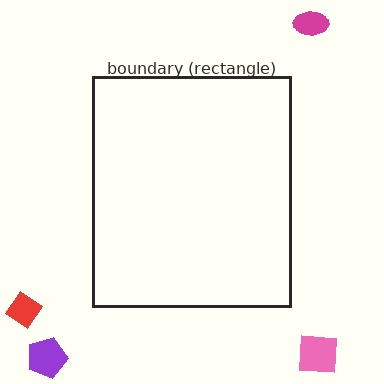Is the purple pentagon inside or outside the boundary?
Outside.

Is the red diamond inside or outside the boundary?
Outside.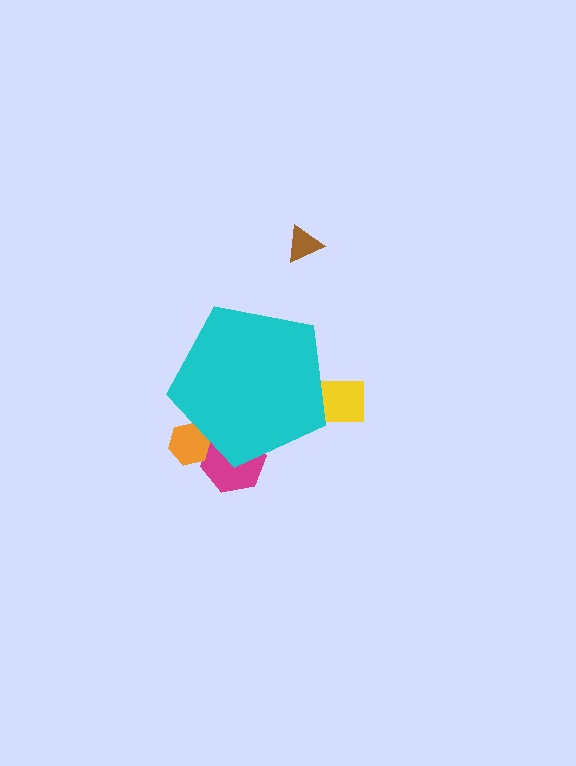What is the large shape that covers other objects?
A cyan pentagon.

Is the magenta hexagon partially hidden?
Yes, the magenta hexagon is partially hidden behind the cyan pentagon.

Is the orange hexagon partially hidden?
Yes, the orange hexagon is partially hidden behind the cyan pentagon.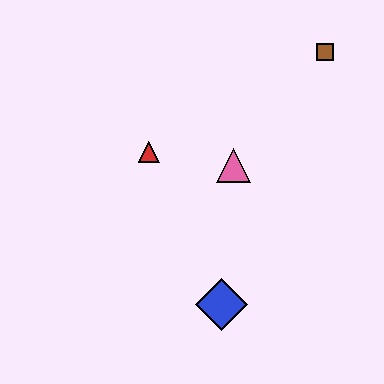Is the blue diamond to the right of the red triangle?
Yes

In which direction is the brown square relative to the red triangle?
The brown square is to the right of the red triangle.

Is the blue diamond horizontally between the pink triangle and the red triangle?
Yes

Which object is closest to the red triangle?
The pink triangle is closest to the red triangle.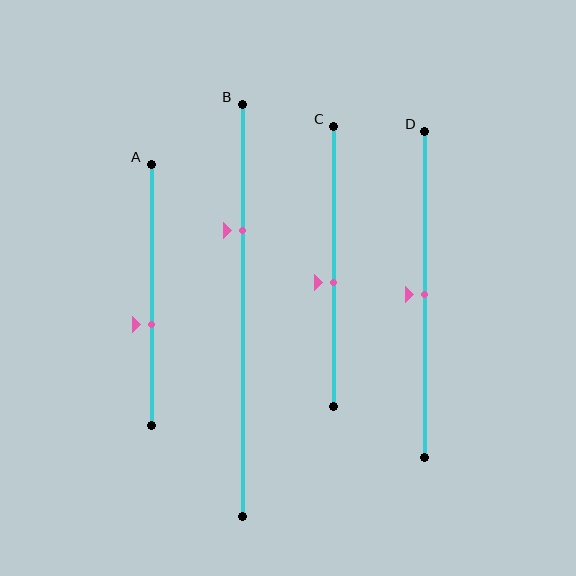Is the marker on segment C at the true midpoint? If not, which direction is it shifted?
No, the marker on segment C is shifted downward by about 6% of the segment length.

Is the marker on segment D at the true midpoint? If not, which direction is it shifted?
Yes, the marker on segment D is at the true midpoint.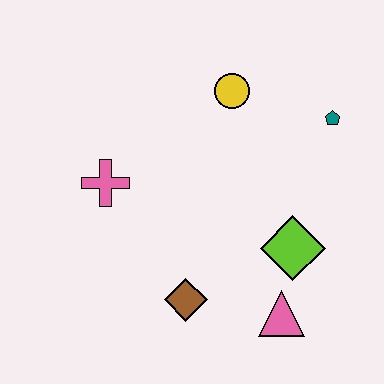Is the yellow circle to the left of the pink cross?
No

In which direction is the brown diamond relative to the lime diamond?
The brown diamond is to the left of the lime diamond.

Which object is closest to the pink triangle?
The lime diamond is closest to the pink triangle.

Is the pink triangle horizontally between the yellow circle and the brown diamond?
No